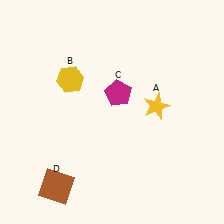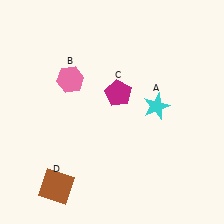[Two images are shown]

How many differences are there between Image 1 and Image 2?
There are 2 differences between the two images.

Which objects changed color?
A changed from yellow to cyan. B changed from yellow to pink.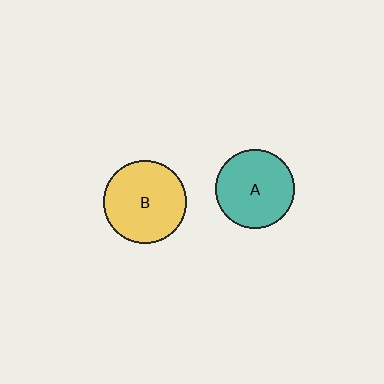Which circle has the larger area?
Circle B (yellow).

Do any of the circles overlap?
No, none of the circles overlap.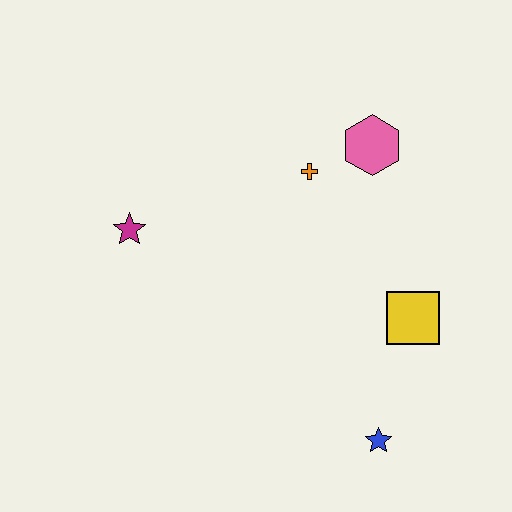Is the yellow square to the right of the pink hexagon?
Yes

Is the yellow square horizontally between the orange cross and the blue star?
No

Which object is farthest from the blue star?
The magenta star is farthest from the blue star.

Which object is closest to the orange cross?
The pink hexagon is closest to the orange cross.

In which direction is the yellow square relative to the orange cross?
The yellow square is below the orange cross.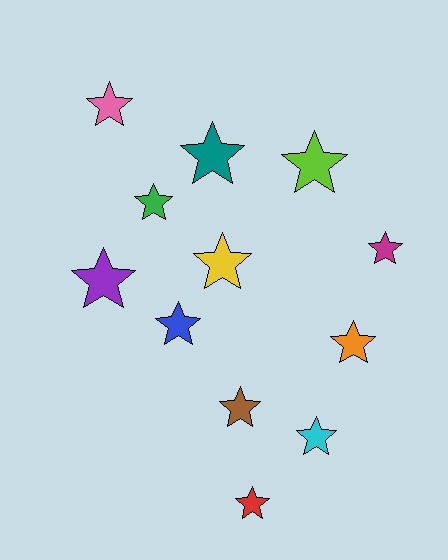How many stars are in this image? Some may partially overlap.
There are 12 stars.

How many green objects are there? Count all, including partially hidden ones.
There is 1 green object.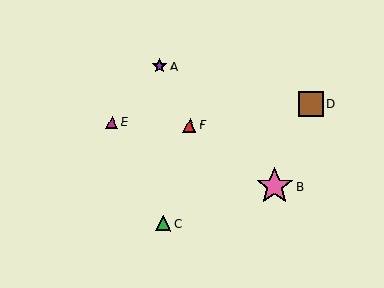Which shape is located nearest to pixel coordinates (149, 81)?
The purple star (labeled A) at (159, 66) is nearest to that location.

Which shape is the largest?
The pink star (labeled B) is the largest.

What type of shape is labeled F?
Shape F is a red triangle.